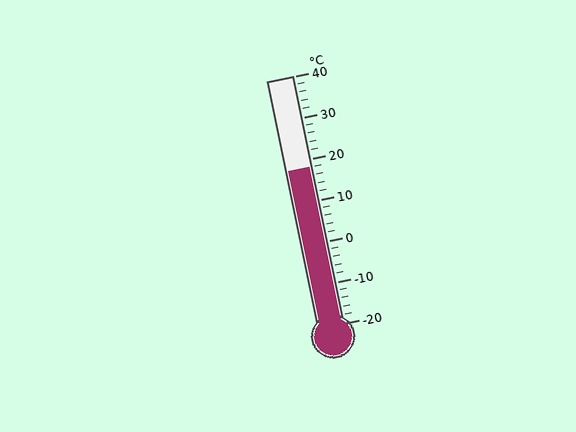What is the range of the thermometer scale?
The thermometer scale ranges from -20°C to 40°C.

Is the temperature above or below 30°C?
The temperature is below 30°C.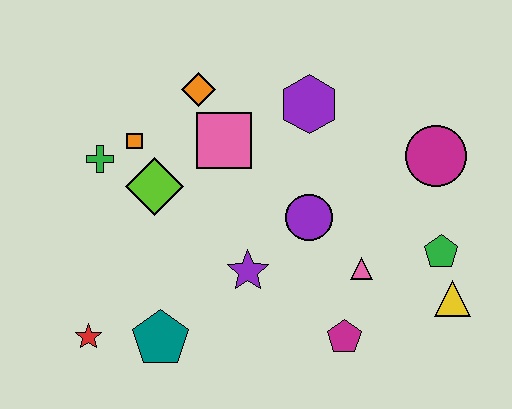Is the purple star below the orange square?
Yes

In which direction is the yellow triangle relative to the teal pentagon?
The yellow triangle is to the right of the teal pentagon.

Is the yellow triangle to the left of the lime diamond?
No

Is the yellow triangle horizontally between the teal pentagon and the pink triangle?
No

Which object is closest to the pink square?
The orange diamond is closest to the pink square.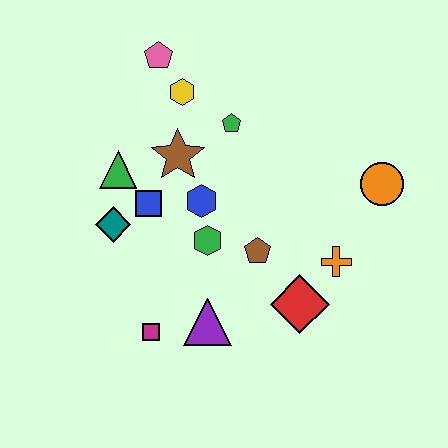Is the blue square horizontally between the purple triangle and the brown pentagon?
No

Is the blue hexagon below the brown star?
Yes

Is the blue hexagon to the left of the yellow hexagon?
No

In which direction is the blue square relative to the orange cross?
The blue square is to the left of the orange cross.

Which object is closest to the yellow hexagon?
The pink pentagon is closest to the yellow hexagon.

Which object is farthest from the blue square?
The orange circle is farthest from the blue square.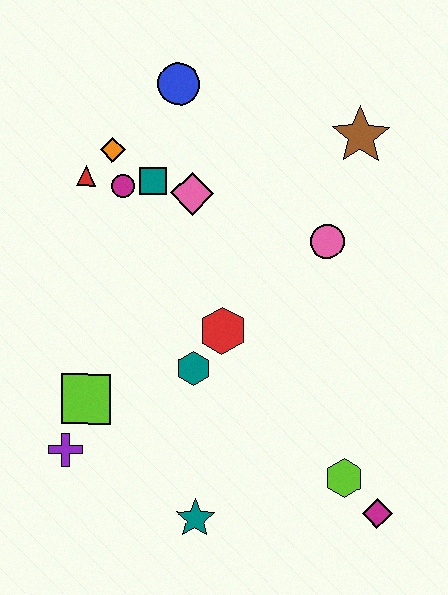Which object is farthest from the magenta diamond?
The blue circle is farthest from the magenta diamond.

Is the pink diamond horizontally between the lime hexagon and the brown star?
No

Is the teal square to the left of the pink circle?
Yes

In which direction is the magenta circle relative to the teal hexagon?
The magenta circle is above the teal hexagon.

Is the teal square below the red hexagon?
No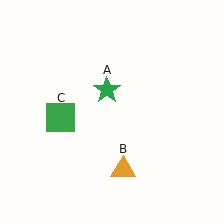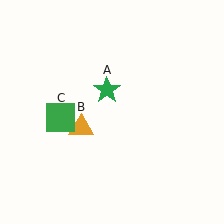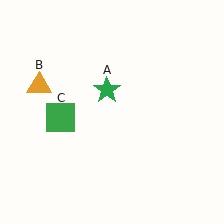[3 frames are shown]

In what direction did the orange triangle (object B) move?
The orange triangle (object B) moved up and to the left.